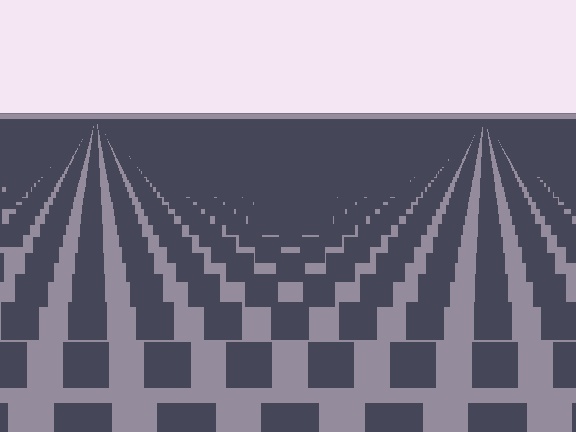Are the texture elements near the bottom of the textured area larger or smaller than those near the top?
Larger. Near the bottom, elements are closer to the viewer and appear at a bigger on-screen size.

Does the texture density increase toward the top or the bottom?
Density increases toward the top.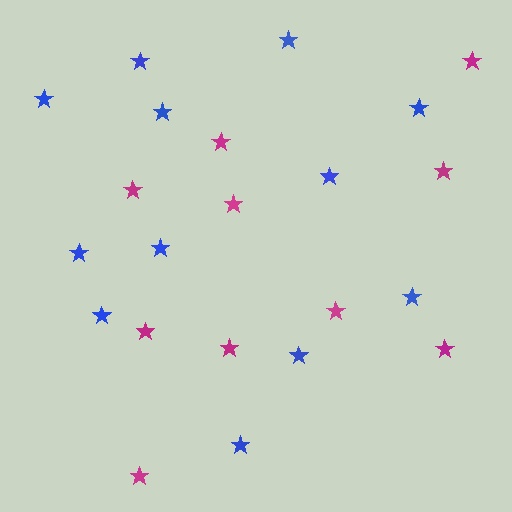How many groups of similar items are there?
There are 2 groups: one group of magenta stars (10) and one group of blue stars (12).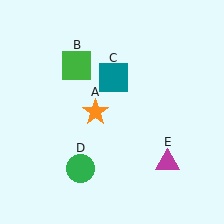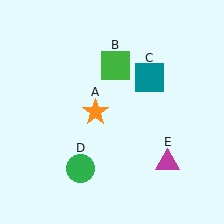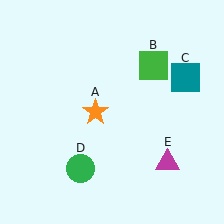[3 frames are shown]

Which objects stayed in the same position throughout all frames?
Orange star (object A) and green circle (object D) and magenta triangle (object E) remained stationary.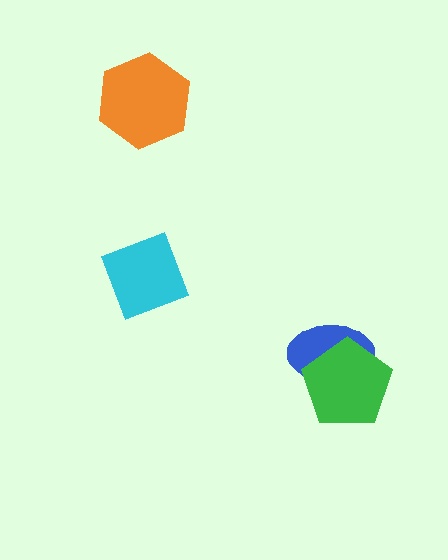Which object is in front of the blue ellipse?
The green pentagon is in front of the blue ellipse.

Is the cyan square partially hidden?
No, no other shape covers it.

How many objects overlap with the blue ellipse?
1 object overlaps with the blue ellipse.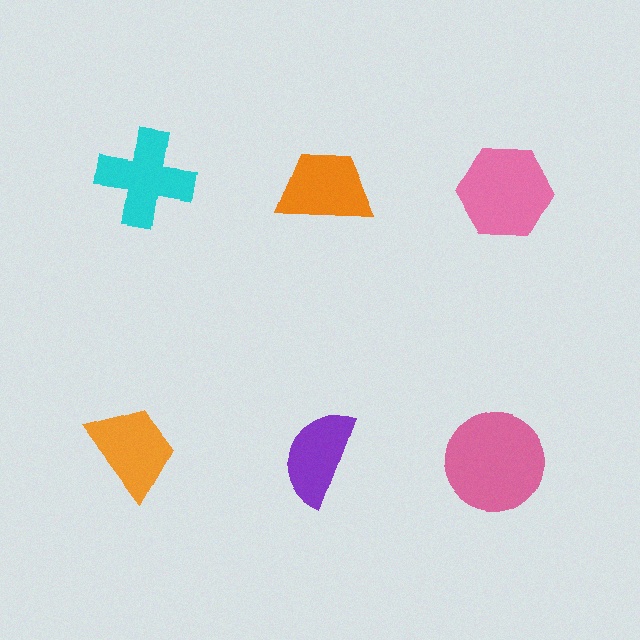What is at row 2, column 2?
A purple semicircle.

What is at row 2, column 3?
A pink circle.